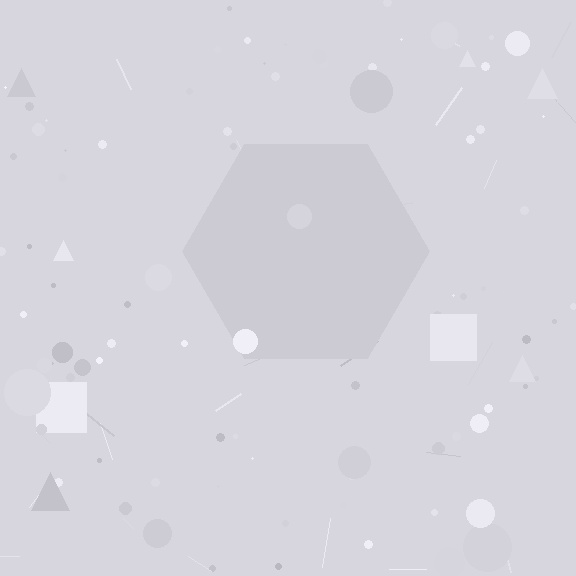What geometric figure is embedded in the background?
A hexagon is embedded in the background.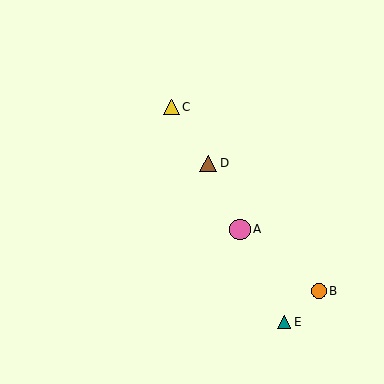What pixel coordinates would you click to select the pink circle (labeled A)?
Click at (240, 229) to select the pink circle A.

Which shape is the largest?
The pink circle (labeled A) is the largest.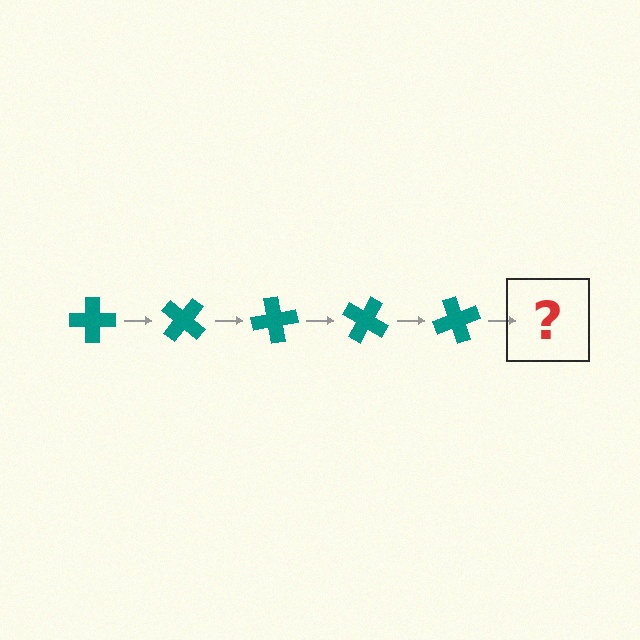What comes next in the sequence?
The next element should be a teal cross rotated 200 degrees.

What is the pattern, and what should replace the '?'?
The pattern is that the cross rotates 40 degrees each step. The '?' should be a teal cross rotated 200 degrees.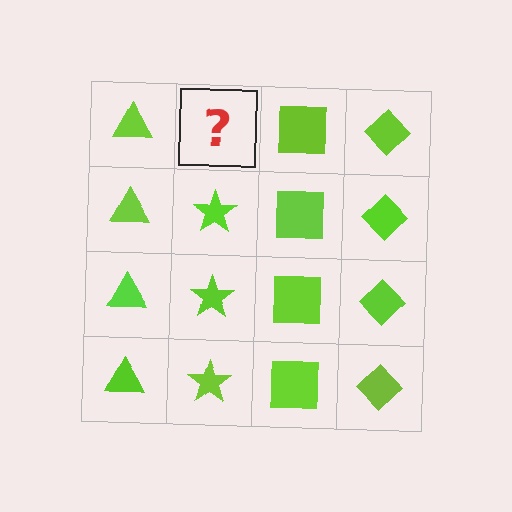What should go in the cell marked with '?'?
The missing cell should contain a lime star.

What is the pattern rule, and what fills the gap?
The rule is that each column has a consistent shape. The gap should be filled with a lime star.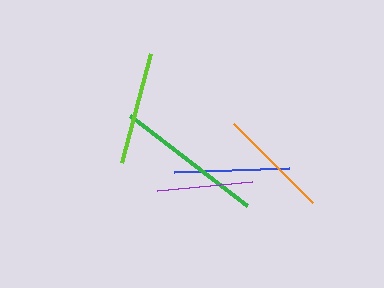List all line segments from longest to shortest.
From longest to shortest: green, blue, orange, lime, purple.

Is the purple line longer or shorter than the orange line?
The orange line is longer than the purple line.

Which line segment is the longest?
The green line is the longest at approximately 148 pixels.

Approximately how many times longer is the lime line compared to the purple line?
The lime line is approximately 1.2 times the length of the purple line.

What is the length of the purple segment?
The purple segment is approximately 95 pixels long.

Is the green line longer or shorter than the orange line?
The green line is longer than the orange line.